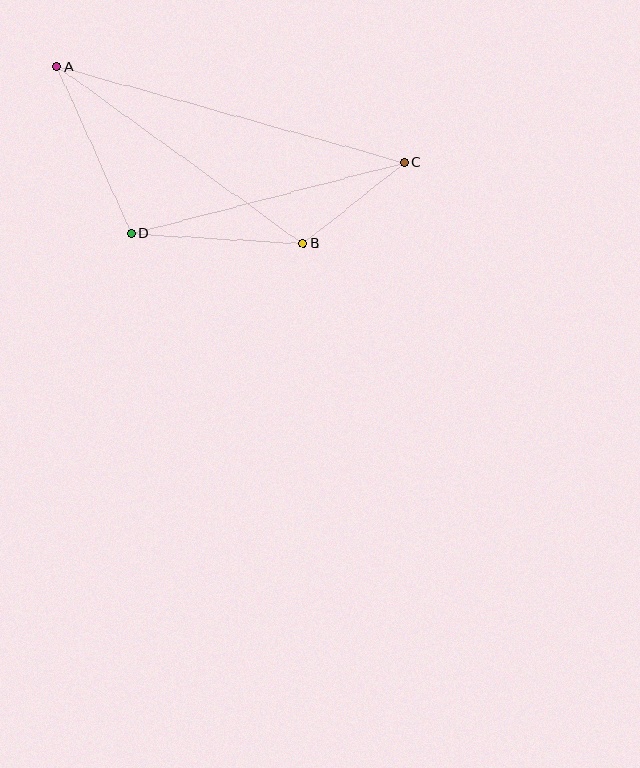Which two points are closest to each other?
Points B and C are closest to each other.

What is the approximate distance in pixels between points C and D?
The distance between C and D is approximately 282 pixels.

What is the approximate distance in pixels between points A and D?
The distance between A and D is approximately 183 pixels.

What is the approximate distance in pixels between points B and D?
The distance between B and D is approximately 172 pixels.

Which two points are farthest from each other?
Points A and C are farthest from each other.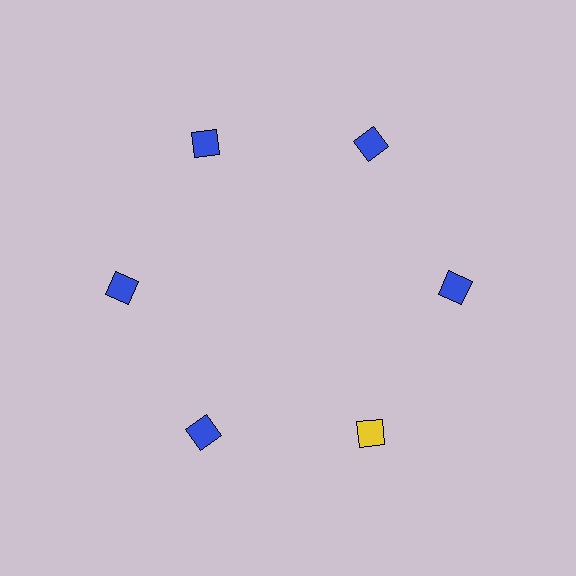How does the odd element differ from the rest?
It has a different color: yellow instead of blue.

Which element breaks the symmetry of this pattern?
The yellow diamond at roughly the 5 o'clock position breaks the symmetry. All other shapes are blue diamonds.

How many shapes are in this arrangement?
There are 6 shapes arranged in a ring pattern.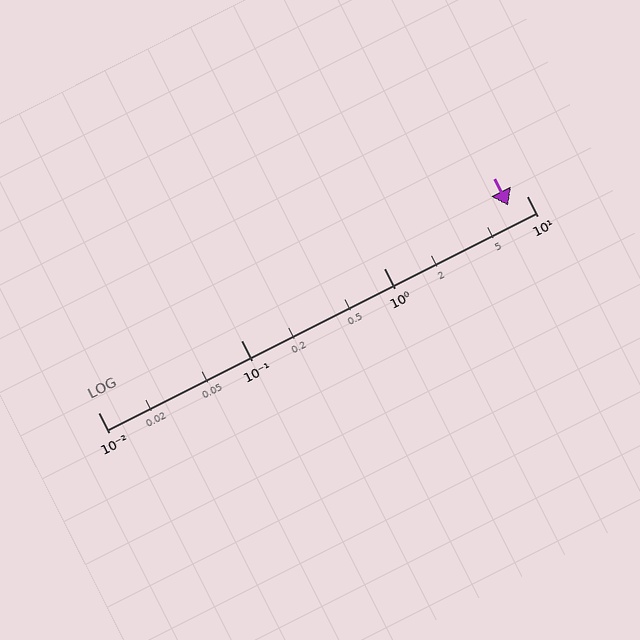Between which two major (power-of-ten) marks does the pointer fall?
The pointer is between 1 and 10.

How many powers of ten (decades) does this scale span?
The scale spans 3 decades, from 0.01 to 10.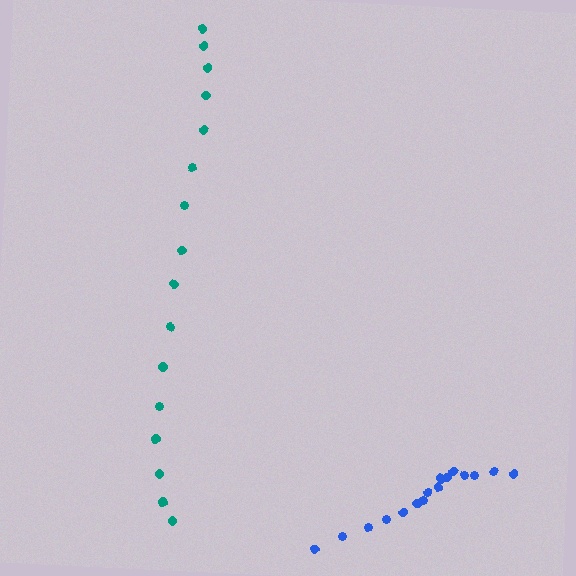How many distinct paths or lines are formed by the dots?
There are 2 distinct paths.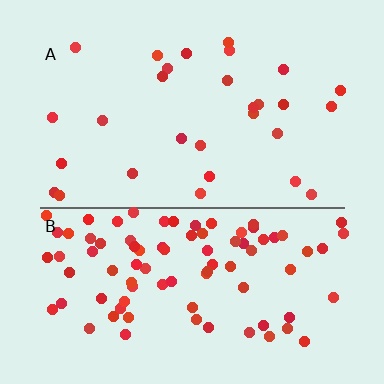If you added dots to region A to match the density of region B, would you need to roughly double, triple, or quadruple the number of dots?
Approximately triple.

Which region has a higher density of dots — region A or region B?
B (the bottom).